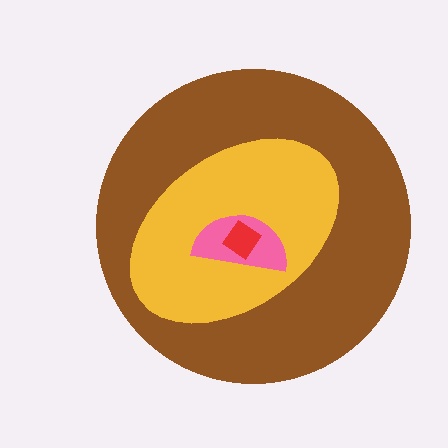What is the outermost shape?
The brown circle.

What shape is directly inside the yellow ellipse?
The pink semicircle.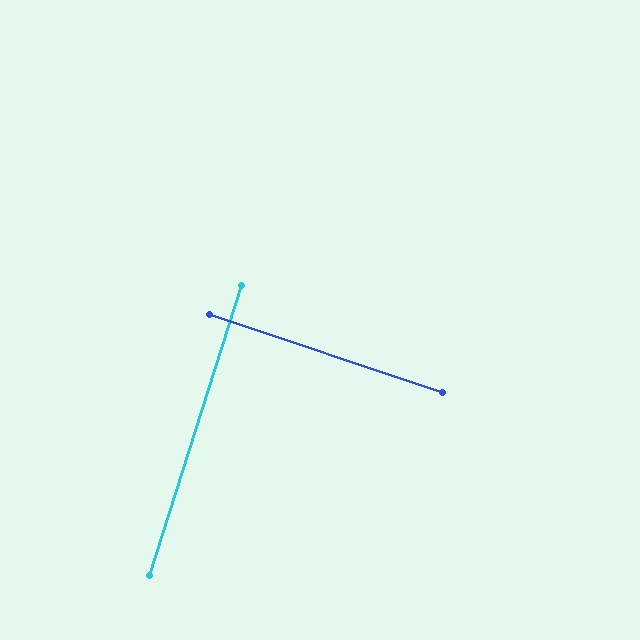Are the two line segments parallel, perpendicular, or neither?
Perpendicular — they meet at approximately 89°.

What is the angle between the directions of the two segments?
Approximately 89 degrees.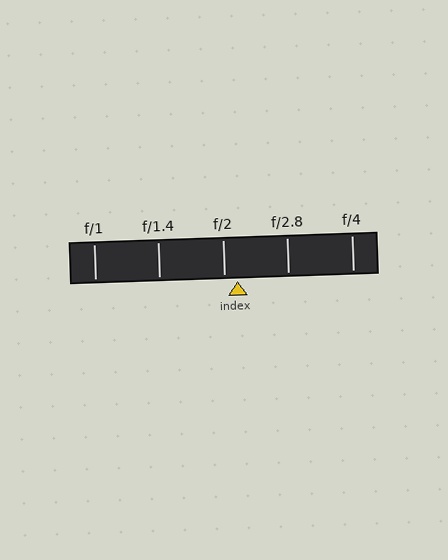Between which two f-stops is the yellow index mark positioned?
The index mark is between f/2 and f/2.8.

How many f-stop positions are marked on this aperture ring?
There are 5 f-stop positions marked.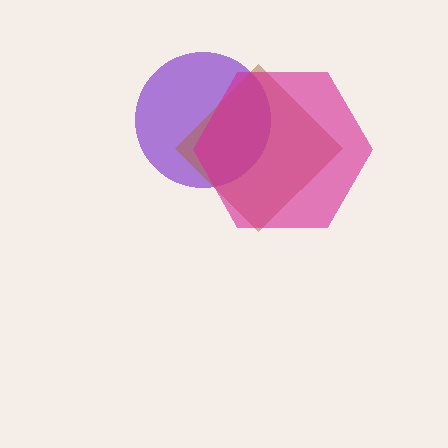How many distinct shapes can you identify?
There are 3 distinct shapes: a purple circle, a brown diamond, a magenta hexagon.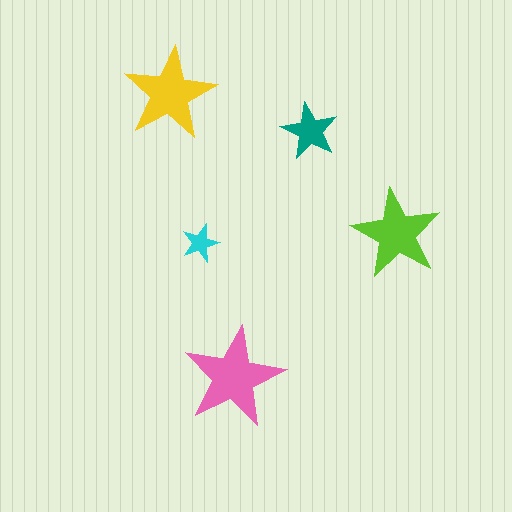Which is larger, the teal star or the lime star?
The lime one.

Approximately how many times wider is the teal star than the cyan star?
About 1.5 times wider.